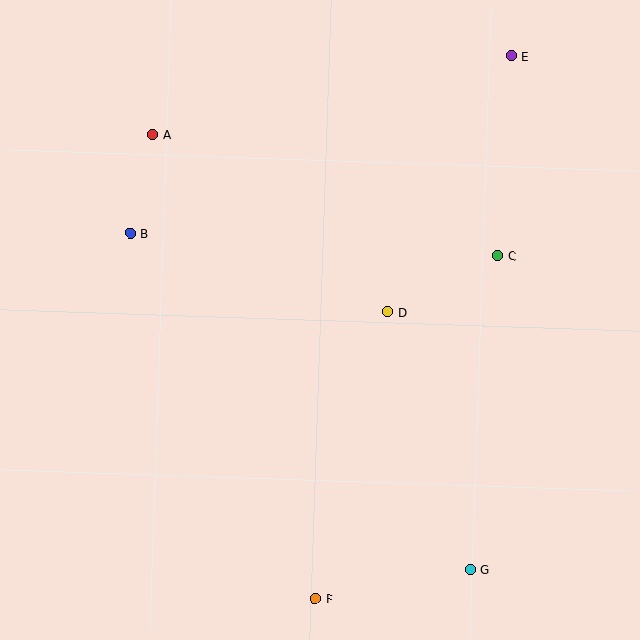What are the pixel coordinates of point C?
Point C is at (498, 256).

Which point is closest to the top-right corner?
Point E is closest to the top-right corner.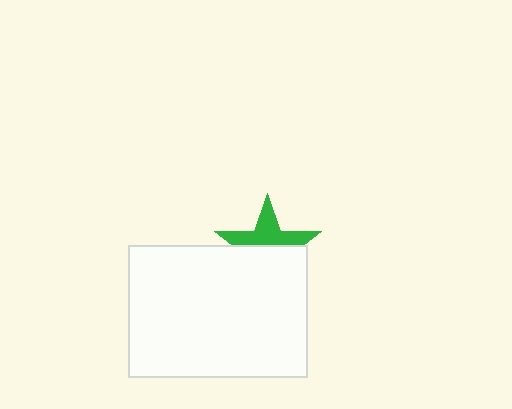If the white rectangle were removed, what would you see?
You would see the complete green star.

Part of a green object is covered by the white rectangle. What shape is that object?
It is a star.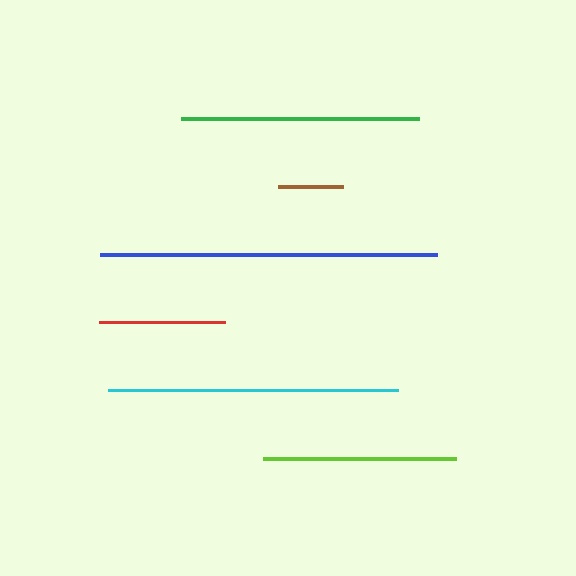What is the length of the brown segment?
The brown segment is approximately 65 pixels long.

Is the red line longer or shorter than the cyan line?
The cyan line is longer than the red line.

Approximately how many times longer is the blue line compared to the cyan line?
The blue line is approximately 1.2 times the length of the cyan line.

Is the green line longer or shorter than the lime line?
The green line is longer than the lime line.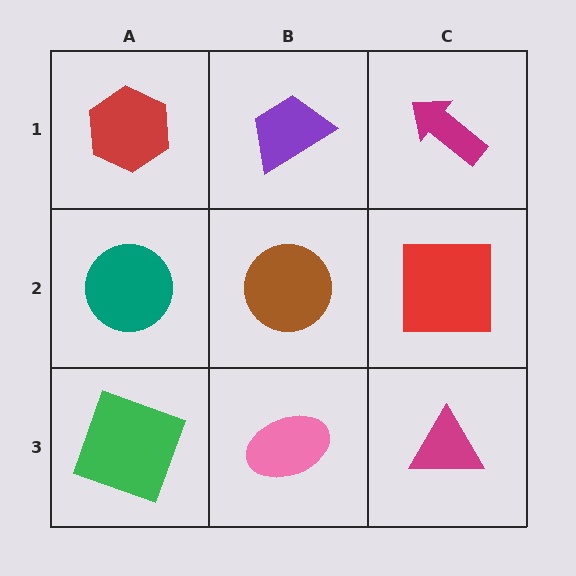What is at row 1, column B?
A purple trapezoid.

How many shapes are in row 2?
3 shapes.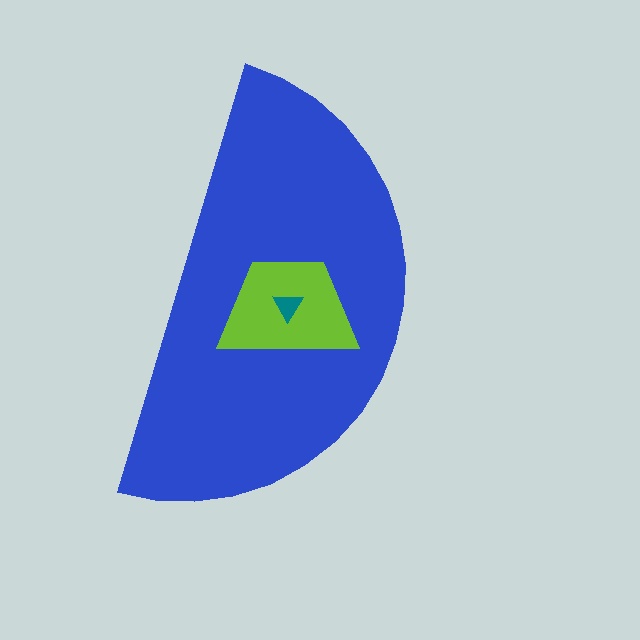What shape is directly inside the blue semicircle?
The lime trapezoid.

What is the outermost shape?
The blue semicircle.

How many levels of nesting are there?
3.